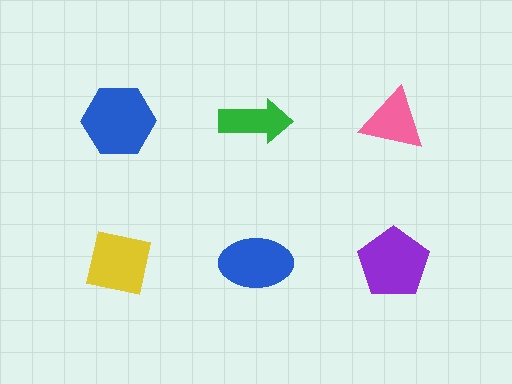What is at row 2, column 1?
A yellow square.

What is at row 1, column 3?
A pink triangle.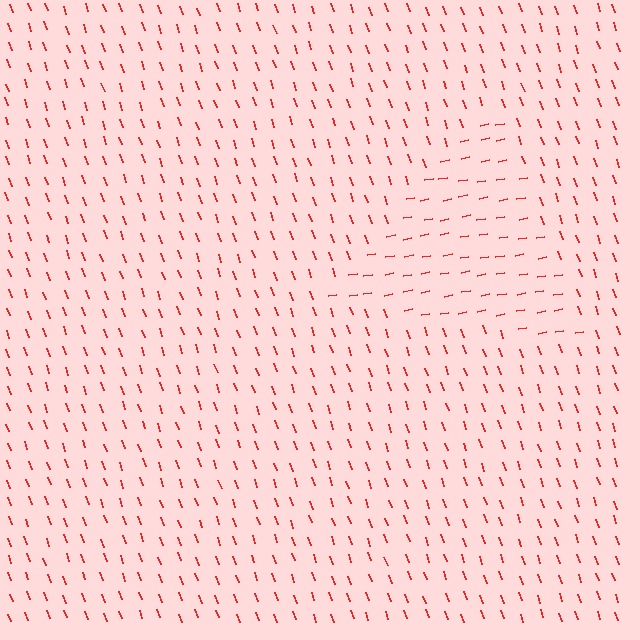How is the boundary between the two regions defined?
The boundary is defined purely by a change in line orientation (approximately 81 degrees difference). All lines are the same color and thickness.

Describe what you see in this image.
The image is filled with small red line segments. A triangle region in the image has lines oriented differently from the surrounding lines, creating a visible texture boundary.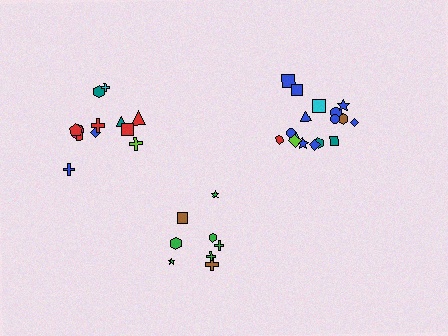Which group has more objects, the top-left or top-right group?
The top-right group.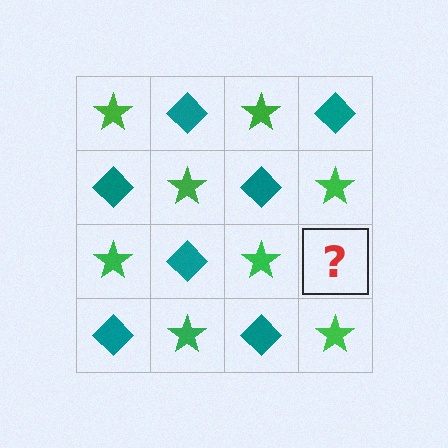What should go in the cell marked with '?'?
The missing cell should contain a teal diamond.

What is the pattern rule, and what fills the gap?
The rule is that it alternates green star and teal diamond in a checkerboard pattern. The gap should be filled with a teal diamond.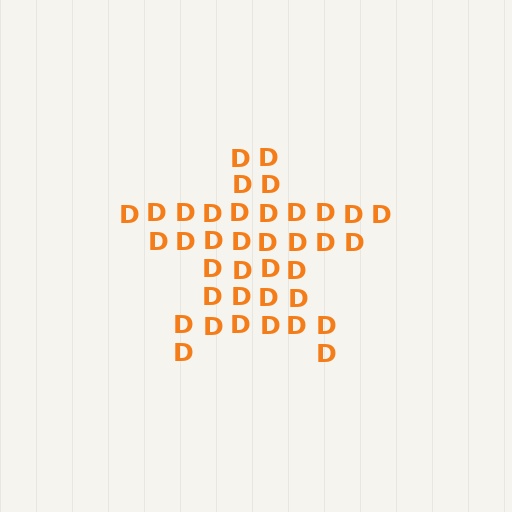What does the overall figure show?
The overall figure shows a star.